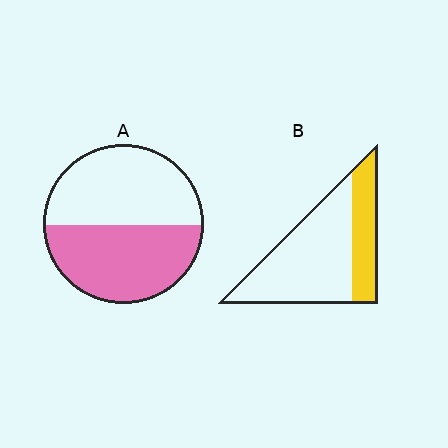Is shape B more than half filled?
No.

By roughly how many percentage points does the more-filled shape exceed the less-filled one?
By roughly 20 percentage points (A over B).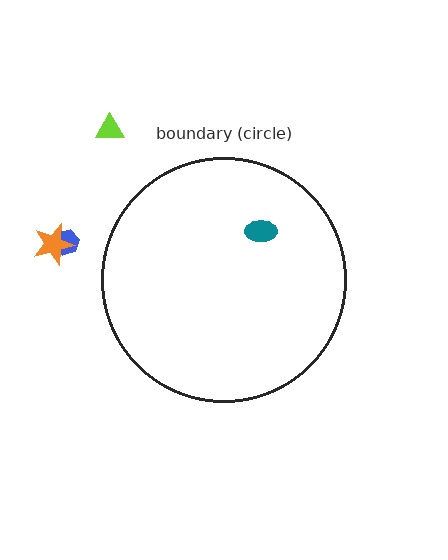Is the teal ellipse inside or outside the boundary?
Inside.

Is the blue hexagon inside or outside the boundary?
Outside.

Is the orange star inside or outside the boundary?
Outside.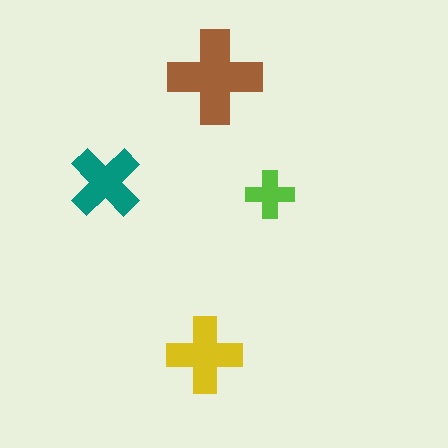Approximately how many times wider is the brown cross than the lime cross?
About 2 times wider.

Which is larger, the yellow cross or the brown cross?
The brown one.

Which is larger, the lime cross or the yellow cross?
The yellow one.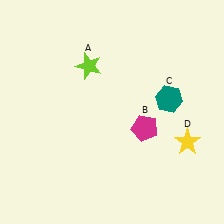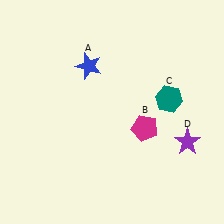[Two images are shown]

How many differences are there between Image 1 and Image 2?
There are 2 differences between the two images.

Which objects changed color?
A changed from lime to blue. D changed from yellow to purple.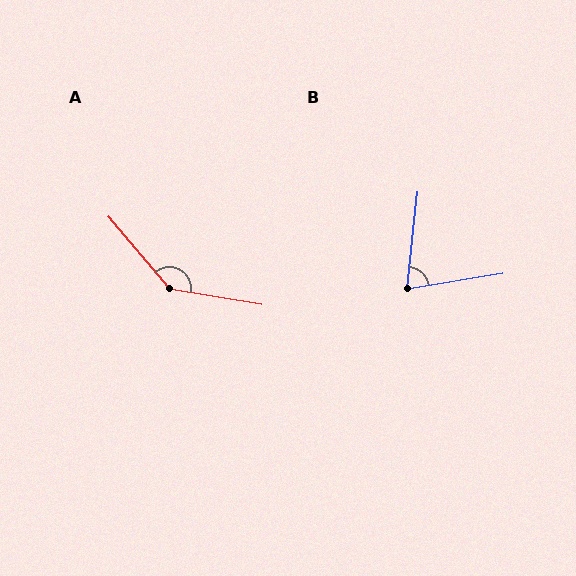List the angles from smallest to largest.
B (75°), A (139°).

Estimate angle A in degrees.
Approximately 139 degrees.